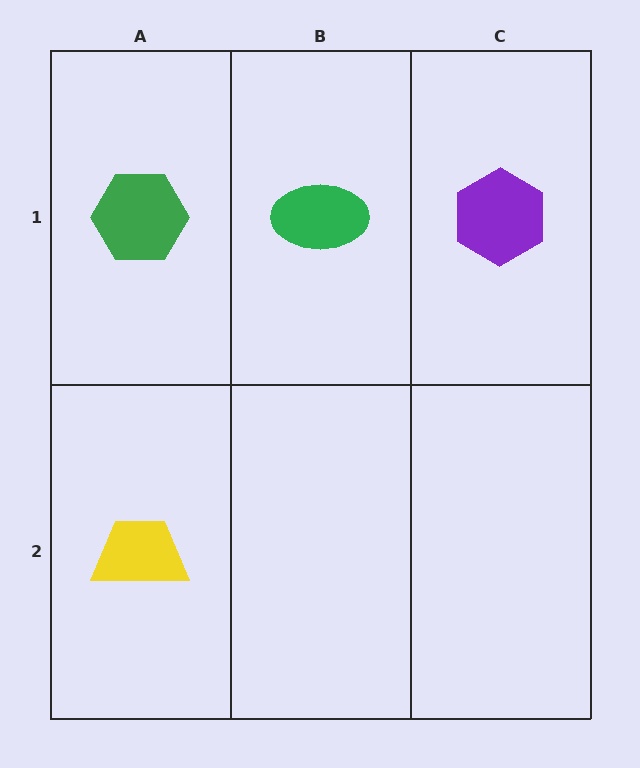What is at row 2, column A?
A yellow trapezoid.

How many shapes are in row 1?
3 shapes.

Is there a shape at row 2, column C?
No, that cell is empty.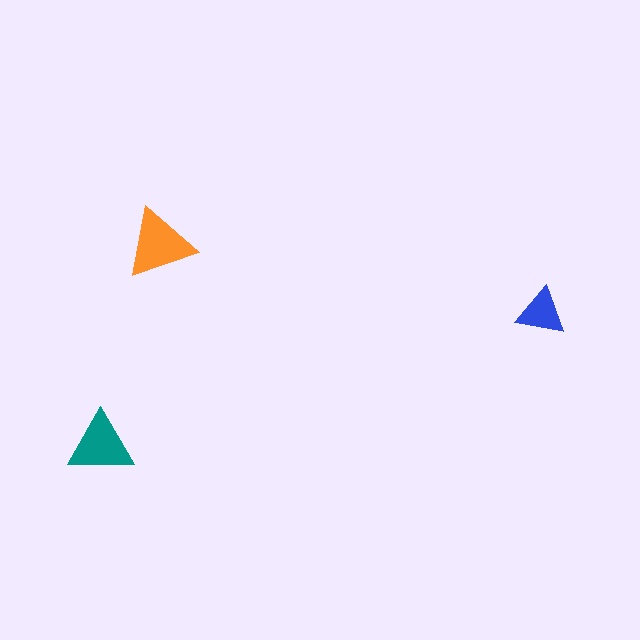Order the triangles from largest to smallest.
the orange one, the teal one, the blue one.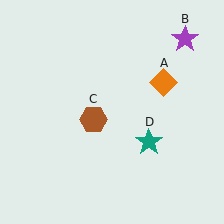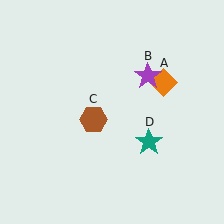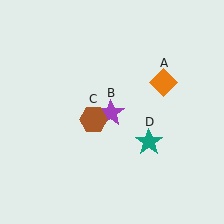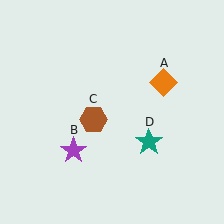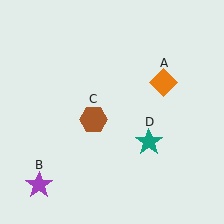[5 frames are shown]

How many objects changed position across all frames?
1 object changed position: purple star (object B).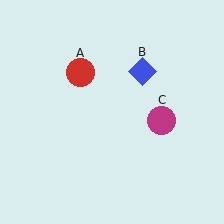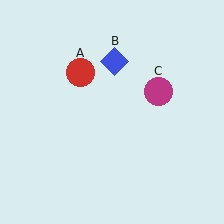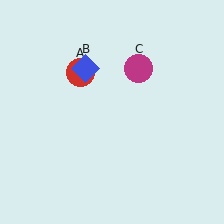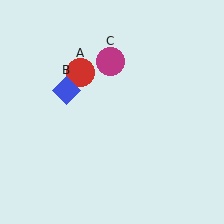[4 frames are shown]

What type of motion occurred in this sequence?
The blue diamond (object B), magenta circle (object C) rotated counterclockwise around the center of the scene.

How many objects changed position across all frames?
2 objects changed position: blue diamond (object B), magenta circle (object C).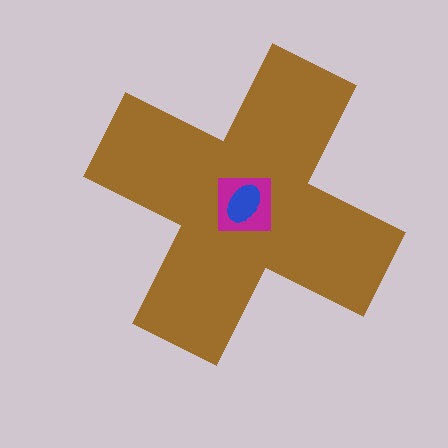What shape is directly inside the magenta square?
The blue ellipse.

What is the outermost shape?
The brown cross.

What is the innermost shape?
The blue ellipse.